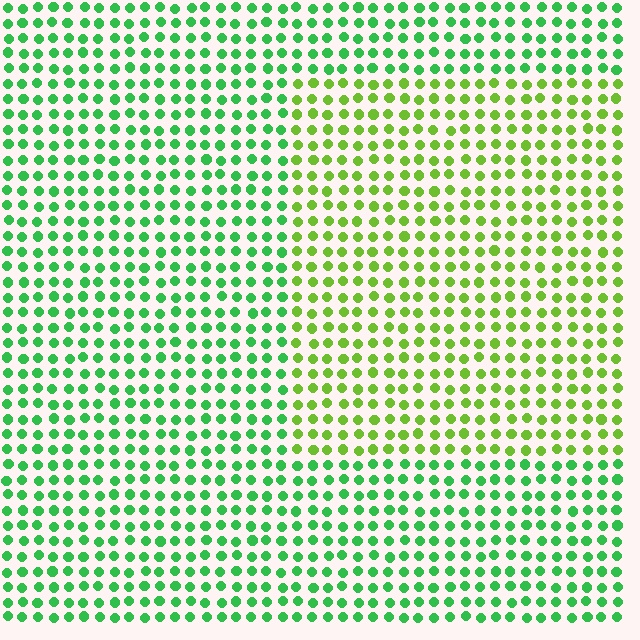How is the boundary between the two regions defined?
The boundary is defined purely by a slight shift in hue (about 37 degrees). Spacing, size, and orientation are identical on both sides.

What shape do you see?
I see a rectangle.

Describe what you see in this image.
The image is filled with small green elements in a uniform arrangement. A rectangle-shaped region is visible where the elements are tinted to a slightly different hue, forming a subtle color boundary.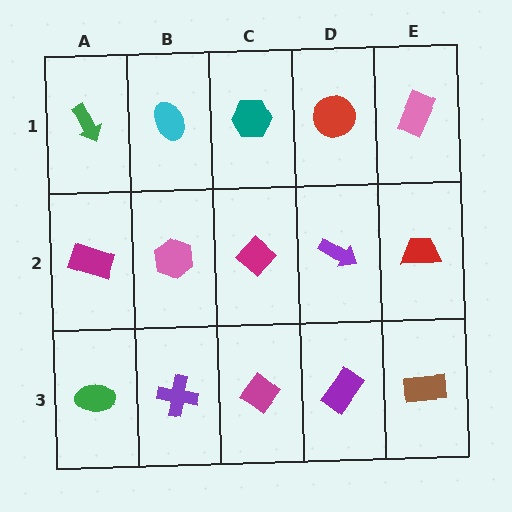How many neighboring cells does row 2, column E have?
3.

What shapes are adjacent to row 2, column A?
A green arrow (row 1, column A), a green ellipse (row 3, column A), a pink hexagon (row 2, column B).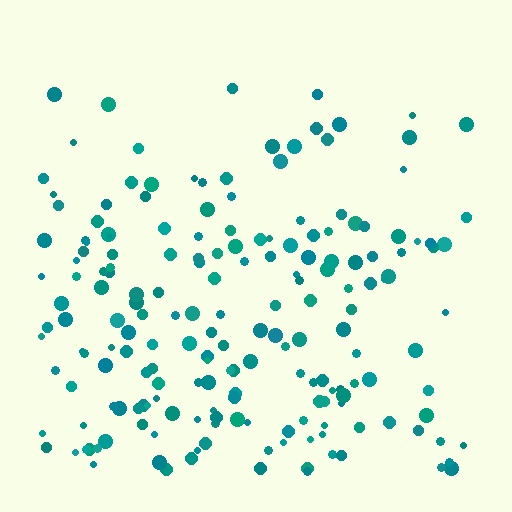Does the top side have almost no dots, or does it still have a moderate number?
Still a moderate number, just noticeably fewer than the bottom.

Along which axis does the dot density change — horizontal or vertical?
Vertical.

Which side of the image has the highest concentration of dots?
The bottom.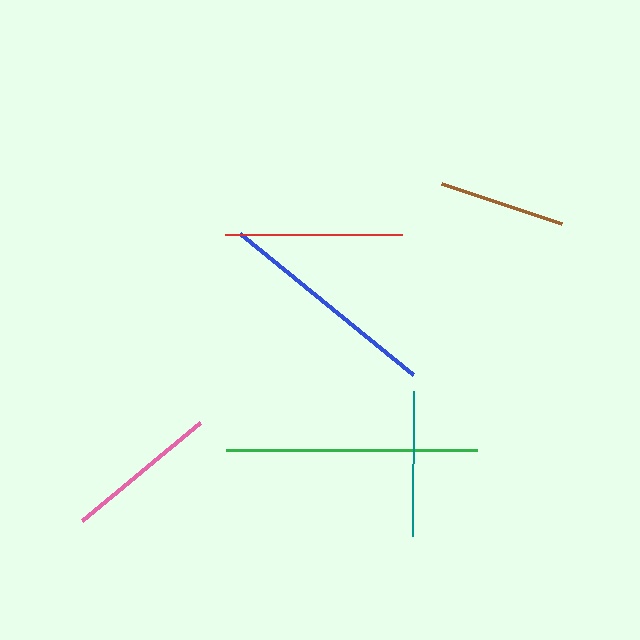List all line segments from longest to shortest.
From longest to shortest: green, blue, red, pink, teal, brown.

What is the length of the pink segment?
The pink segment is approximately 153 pixels long.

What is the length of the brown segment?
The brown segment is approximately 126 pixels long.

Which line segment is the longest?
The green line is the longest at approximately 251 pixels.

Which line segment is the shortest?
The brown line is the shortest at approximately 126 pixels.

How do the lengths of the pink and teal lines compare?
The pink and teal lines are approximately the same length.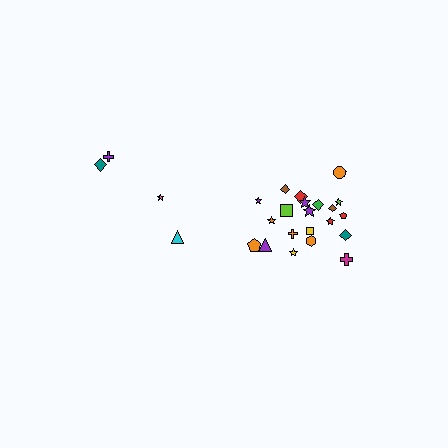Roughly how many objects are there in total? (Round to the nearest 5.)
Roughly 25 objects in total.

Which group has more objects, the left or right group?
The right group.